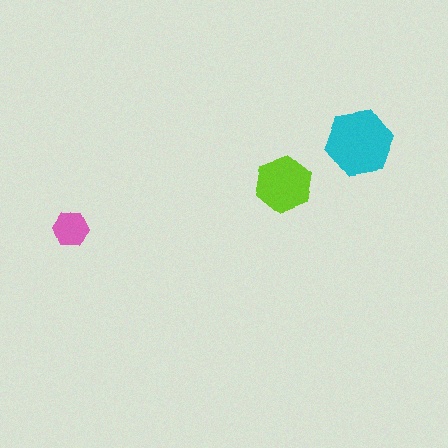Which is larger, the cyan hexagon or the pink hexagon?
The cyan one.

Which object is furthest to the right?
The cyan hexagon is rightmost.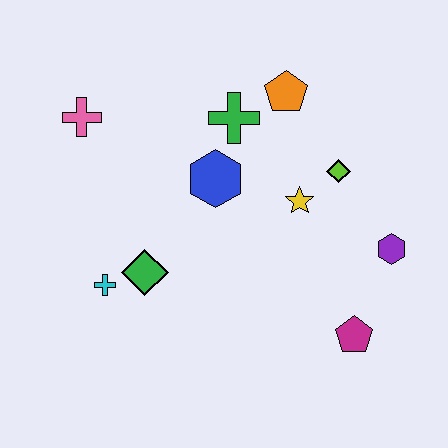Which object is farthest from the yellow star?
The pink cross is farthest from the yellow star.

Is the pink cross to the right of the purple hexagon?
No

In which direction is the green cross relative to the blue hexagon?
The green cross is above the blue hexagon.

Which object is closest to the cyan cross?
The green diamond is closest to the cyan cross.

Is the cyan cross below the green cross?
Yes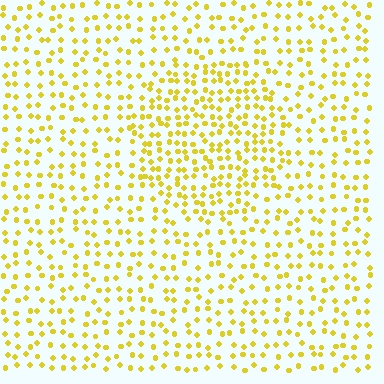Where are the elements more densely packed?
The elements are more densely packed inside the circle boundary.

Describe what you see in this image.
The image contains small yellow elements arranged at two different densities. A circle-shaped region is visible where the elements are more densely packed than the surrounding area.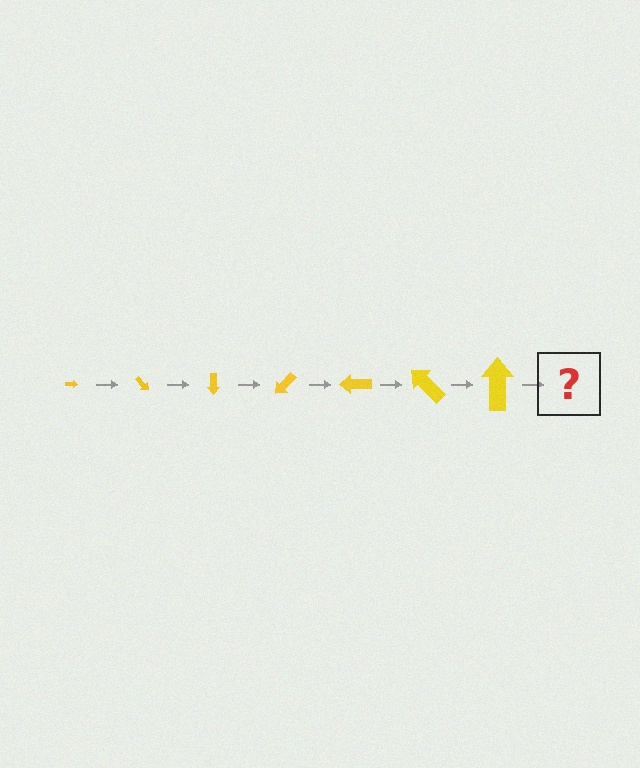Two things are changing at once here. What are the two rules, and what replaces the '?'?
The two rules are that the arrow grows larger each step and it rotates 45 degrees each step. The '?' should be an arrow, larger than the previous one and rotated 315 degrees from the start.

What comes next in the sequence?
The next element should be an arrow, larger than the previous one and rotated 315 degrees from the start.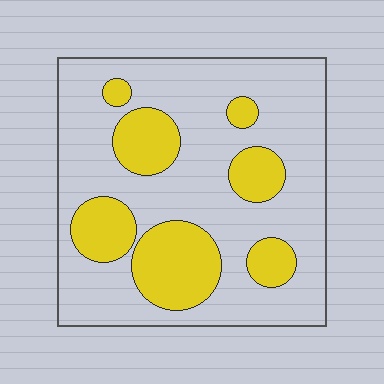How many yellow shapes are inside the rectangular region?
7.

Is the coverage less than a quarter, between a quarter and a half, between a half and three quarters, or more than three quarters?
Between a quarter and a half.